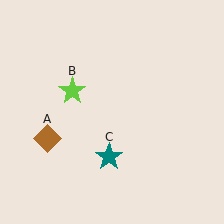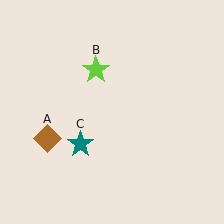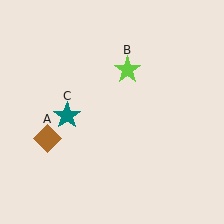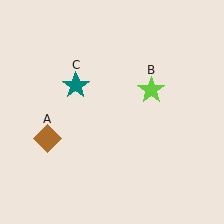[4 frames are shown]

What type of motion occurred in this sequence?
The lime star (object B), teal star (object C) rotated clockwise around the center of the scene.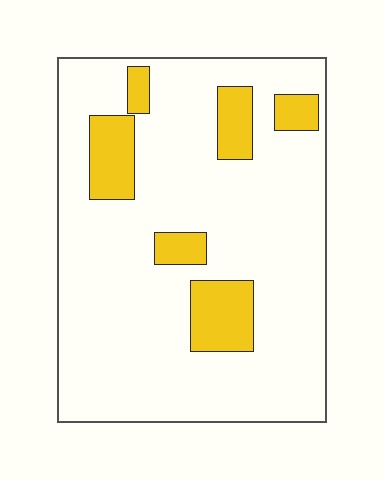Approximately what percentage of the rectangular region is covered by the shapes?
Approximately 15%.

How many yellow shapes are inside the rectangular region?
6.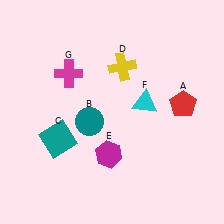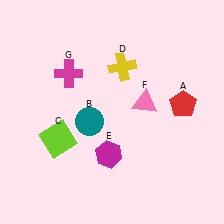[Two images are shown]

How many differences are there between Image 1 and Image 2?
There are 2 differences between the two images.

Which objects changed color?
C changed from teal to lime. F changed from cyan to pink.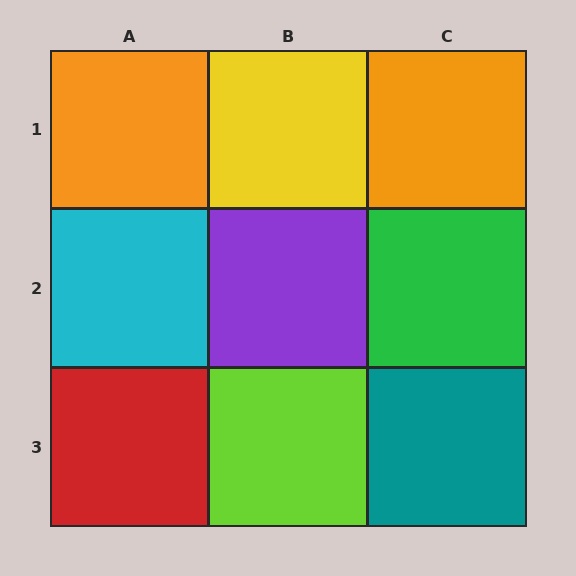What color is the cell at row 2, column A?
Cyan.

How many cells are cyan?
1 cell is cyan.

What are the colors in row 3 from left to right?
Red, lime, teal.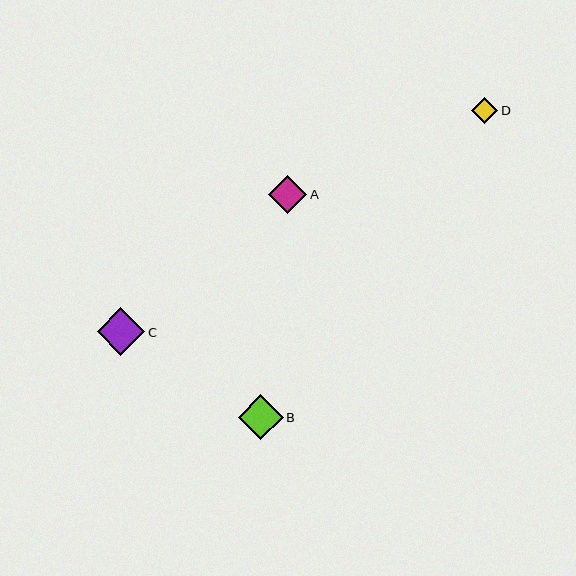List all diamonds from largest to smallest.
From largest to smallest: C, B, A, D.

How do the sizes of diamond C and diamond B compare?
Diamond C and diamond B are approximately the same size.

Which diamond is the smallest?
Diamond D is the smallest with a size of approximately 26 pixels.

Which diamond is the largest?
Diamond C is the largest with a size of approximately 48 pixels.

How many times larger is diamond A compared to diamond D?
Diamond A is approximately 1.5 times the size of diamond D.